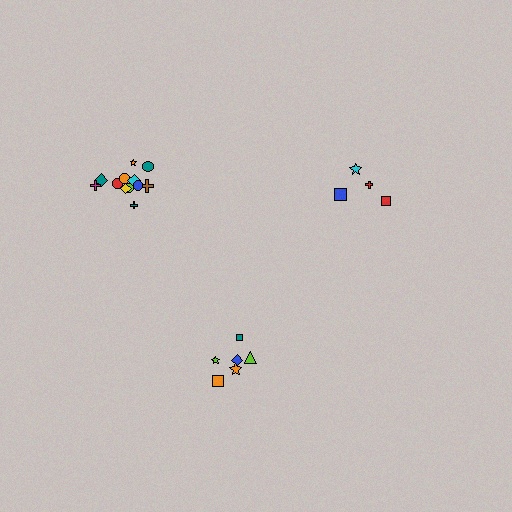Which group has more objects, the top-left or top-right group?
The top-left group.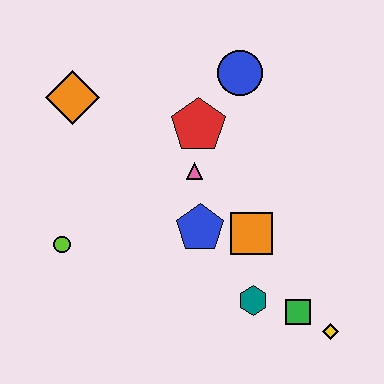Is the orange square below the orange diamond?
Yes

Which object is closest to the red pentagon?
The pink triangle is closest to the red pentagon.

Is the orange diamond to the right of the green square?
No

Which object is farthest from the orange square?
The orange diamond is farthest from the orange square.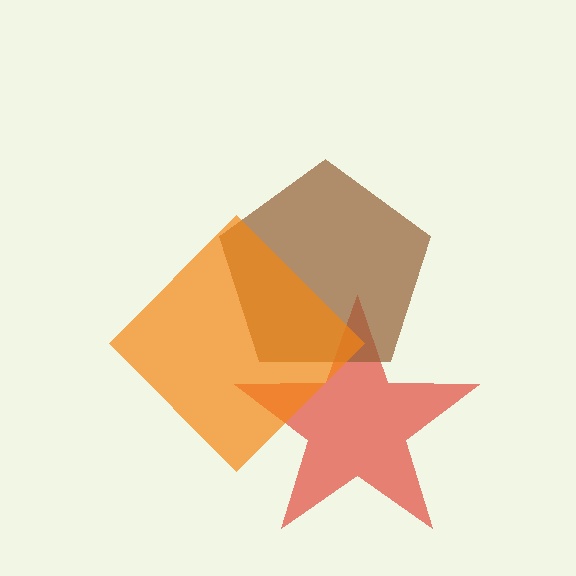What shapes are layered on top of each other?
The layered shapes are: a red star, a brown pentagon, an orange diamond.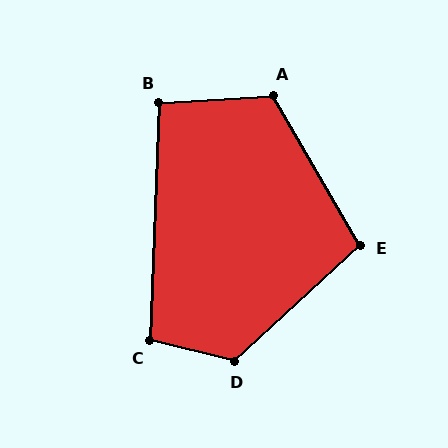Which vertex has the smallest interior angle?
B, at approximately 96 degrees.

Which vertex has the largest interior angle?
D, at approximately 123 degrees.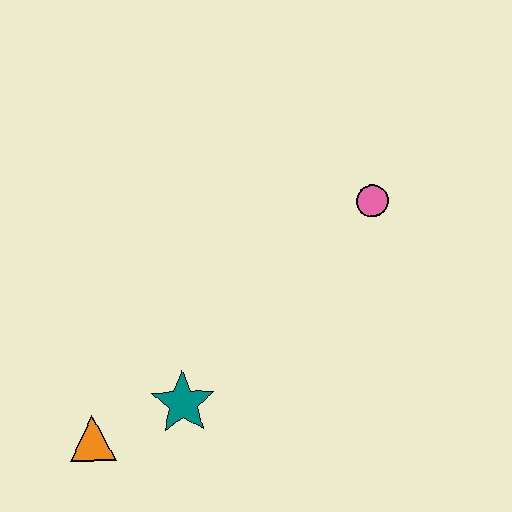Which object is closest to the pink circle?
The teal star is closest to the pink circle.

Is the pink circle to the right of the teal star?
Yes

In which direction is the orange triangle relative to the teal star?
The orange triangle is to the left of the teal star.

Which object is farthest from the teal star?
The pink circle is farthest from the teal star.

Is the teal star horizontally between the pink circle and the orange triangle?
Yes